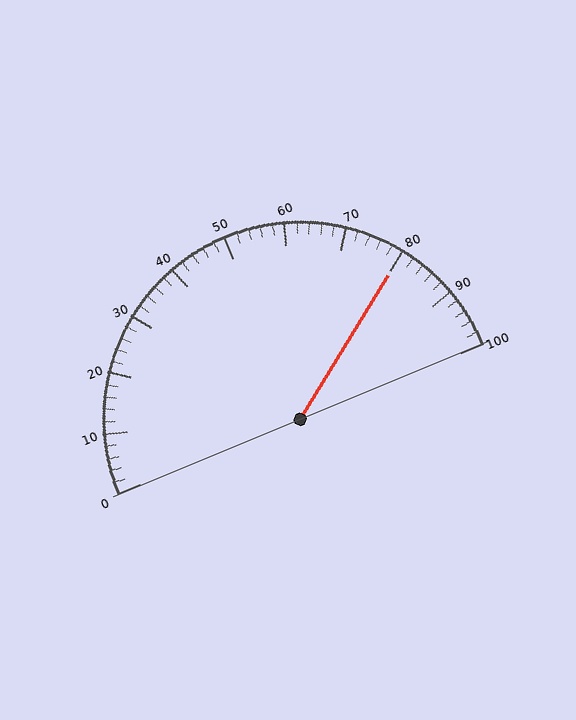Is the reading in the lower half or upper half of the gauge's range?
The reading is in the upper half of the range (0 to 100).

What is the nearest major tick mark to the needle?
The nearest major tick mark is 80.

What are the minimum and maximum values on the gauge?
The gauge ranges from 0 to 100.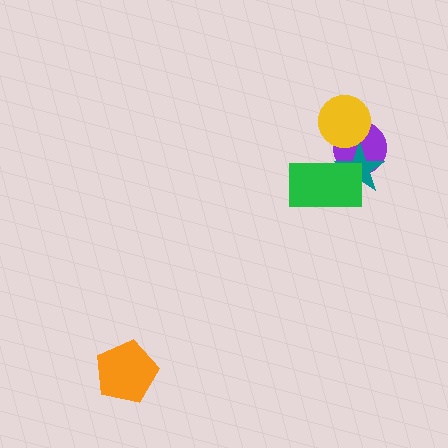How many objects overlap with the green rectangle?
2 objects overlap with the green rectangle.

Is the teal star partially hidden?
Yes, it is partially covered by another shape.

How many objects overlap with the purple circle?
3 objects overlap with the purple circle.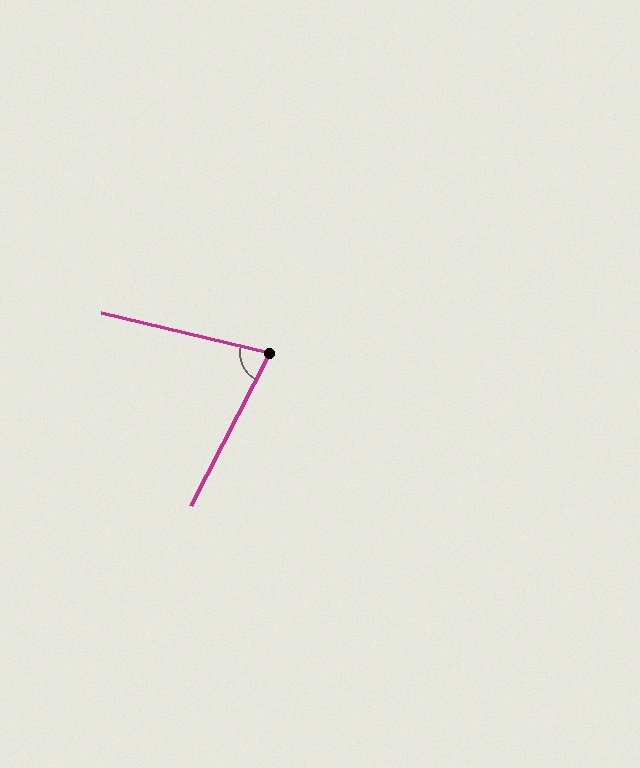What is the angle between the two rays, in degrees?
Approximately 76 degrees.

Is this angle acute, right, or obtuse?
It is acute.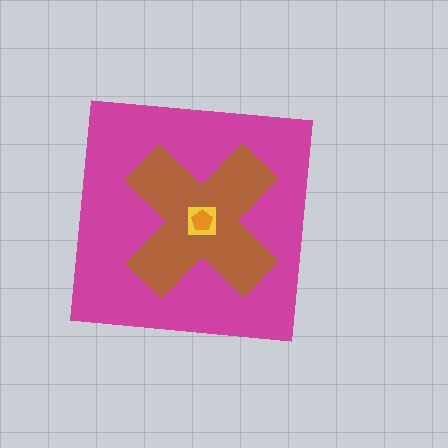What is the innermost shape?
The orange pentagon.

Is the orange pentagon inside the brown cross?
Yes.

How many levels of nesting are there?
4.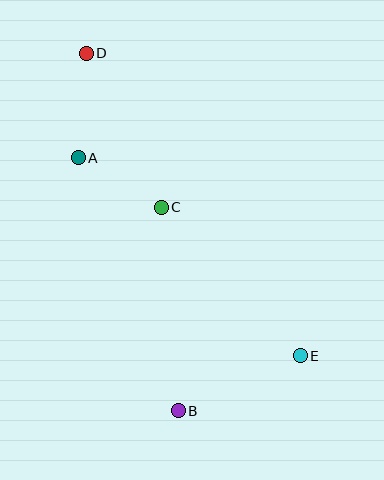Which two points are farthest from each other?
Points D and E are farthest from each other.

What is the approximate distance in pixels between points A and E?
The distance between A and E is approximately 297 pixels.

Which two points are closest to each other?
Points A and C are closest to each other.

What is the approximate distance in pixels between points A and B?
The distance between A and B is approximately 272 pixels.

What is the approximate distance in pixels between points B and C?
The distance between B and C is approximately 205 pixels.